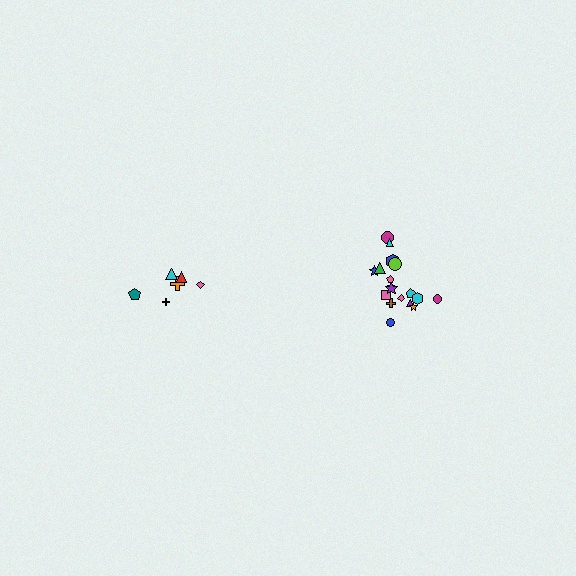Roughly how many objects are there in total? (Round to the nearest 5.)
Roughly 25 objects in total.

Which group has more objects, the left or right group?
The right group.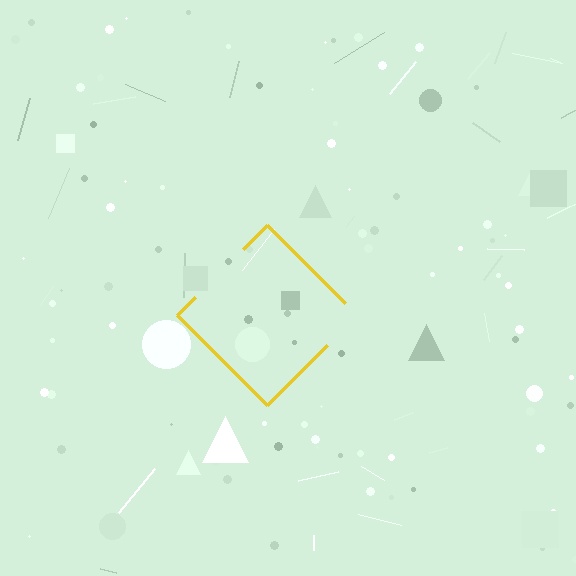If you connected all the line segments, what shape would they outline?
They would outline a diamond.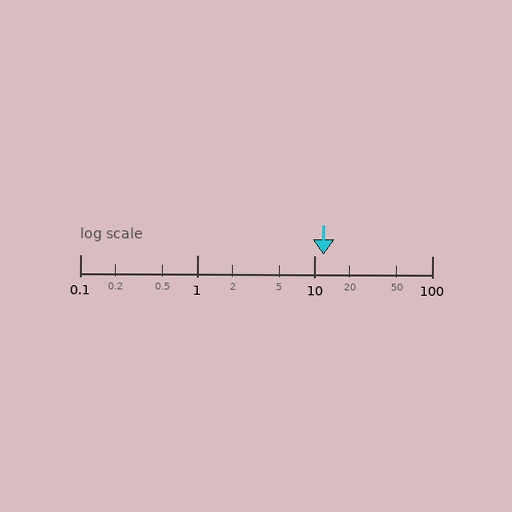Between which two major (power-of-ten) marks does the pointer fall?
The pointer is between 10 and 100.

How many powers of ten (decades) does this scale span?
The scale spans 3 decades, from 0.1 to 100.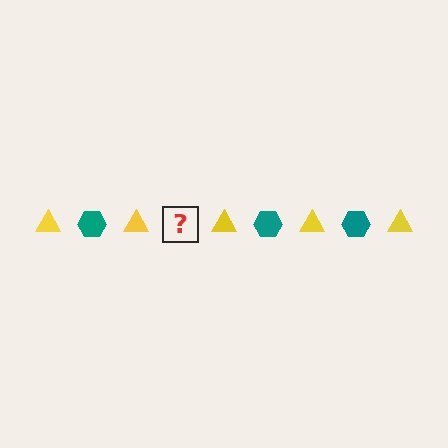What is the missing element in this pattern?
The missing element is a teal hexagon.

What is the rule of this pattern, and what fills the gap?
The rule is that the pattern alternates between yellow triangle and teal hexagon. The gap should be filled with a teal hexagon.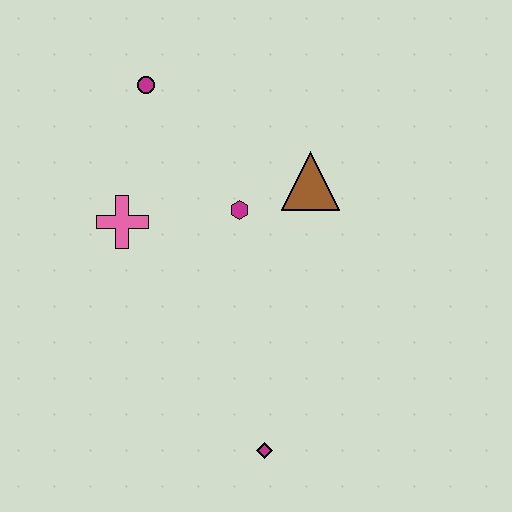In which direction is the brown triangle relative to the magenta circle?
The brown triangle is to the right of the magenta circle.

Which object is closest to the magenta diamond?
The magenta hexagon is closest to the magenta diamond.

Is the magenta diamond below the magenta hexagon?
Yes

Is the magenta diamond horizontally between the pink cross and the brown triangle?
Yes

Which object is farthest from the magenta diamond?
The magenta circle is farthest from the magenta diamond.